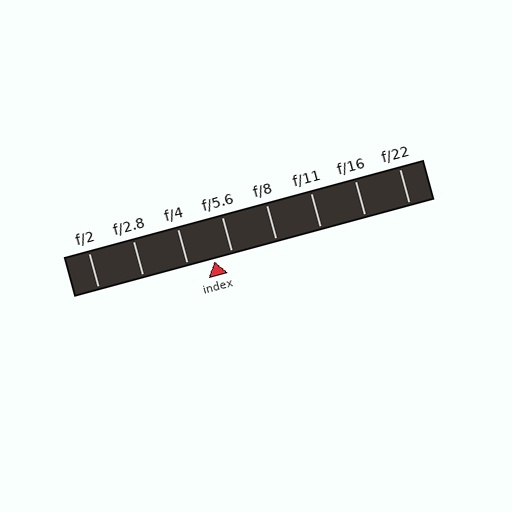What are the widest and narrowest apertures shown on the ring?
The widest aperture shown is f/2 and the narrowest is f/22.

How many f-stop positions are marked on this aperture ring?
There are 8 f-stop positions marked.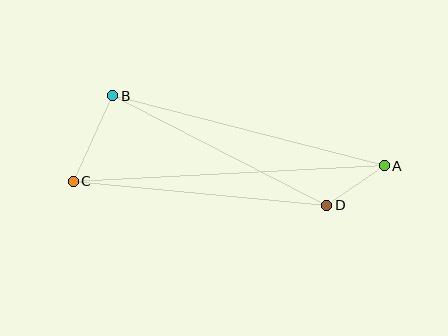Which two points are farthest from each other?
Points A and C are farthest from each other.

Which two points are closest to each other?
Points A and D are closest to each other.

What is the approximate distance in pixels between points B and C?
The distance between B and C is approximately 94 pixels.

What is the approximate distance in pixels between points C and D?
The distance between C and D is approximately 255 pixels.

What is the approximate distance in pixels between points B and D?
The distance between B and D is approximately 240 pixels.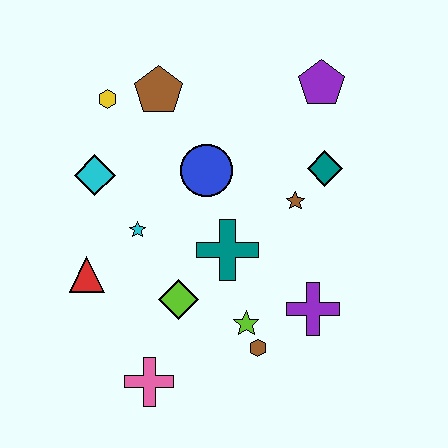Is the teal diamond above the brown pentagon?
No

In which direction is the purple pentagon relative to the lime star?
The purple pentagon is above the lime star.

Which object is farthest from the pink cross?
The purple pentagon is farthest from the pink cross.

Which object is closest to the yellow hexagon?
The brown pentagon is closest to the yellow hexagon.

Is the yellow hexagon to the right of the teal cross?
No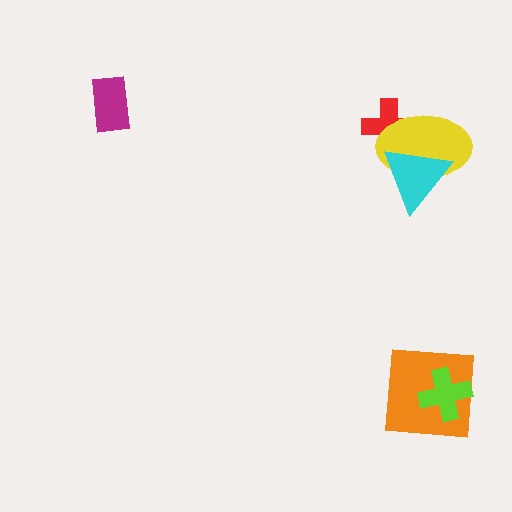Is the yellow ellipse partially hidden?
Yes, it is partially covered by another shape.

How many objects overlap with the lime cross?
1 object overlaps with the lime cross.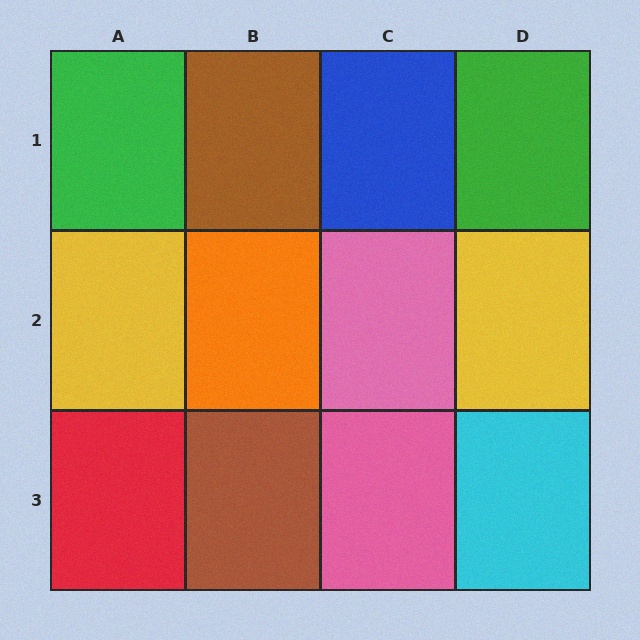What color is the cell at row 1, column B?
Brown.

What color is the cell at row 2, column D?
Yellow.